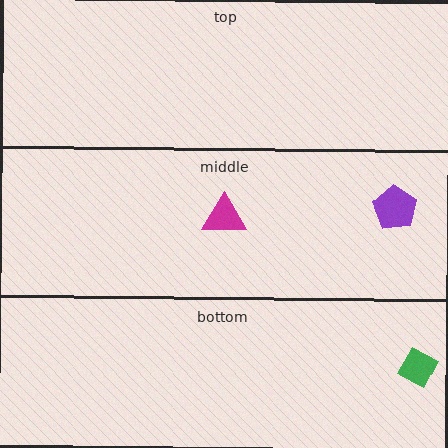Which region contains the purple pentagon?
The middle region.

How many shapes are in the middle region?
2.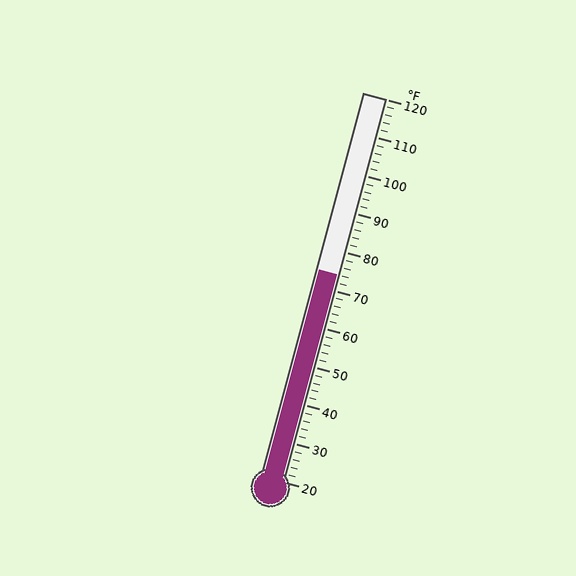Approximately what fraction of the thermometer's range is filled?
The thermometer is filled to approximately 55% of its range.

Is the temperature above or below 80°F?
The temperature is below 80°F.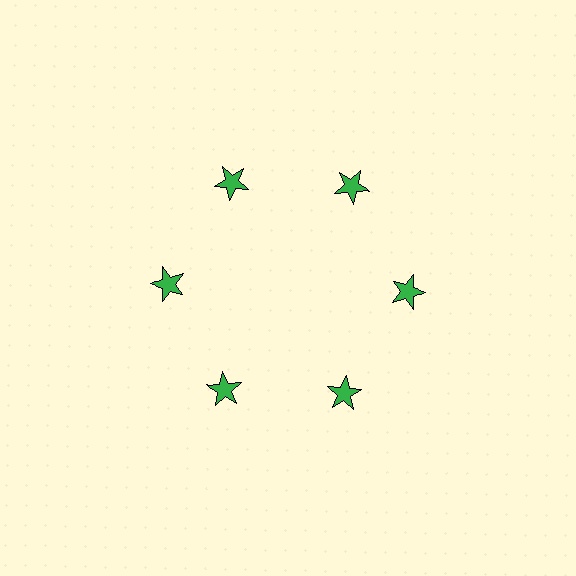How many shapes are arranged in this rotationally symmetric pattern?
There are 6 shapes, arranged in 6 groups of 1.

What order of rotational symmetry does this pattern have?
This pattern has 6-fold rotational symmetry.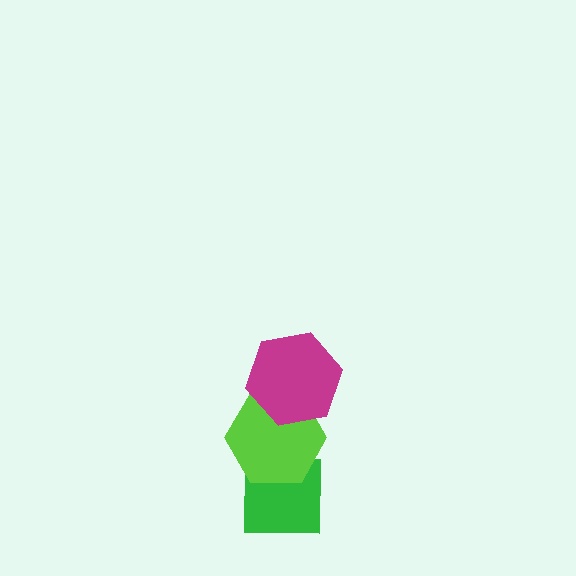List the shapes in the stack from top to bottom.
From top to bottom: the magenta hexagon, the lime hexagon, the green square.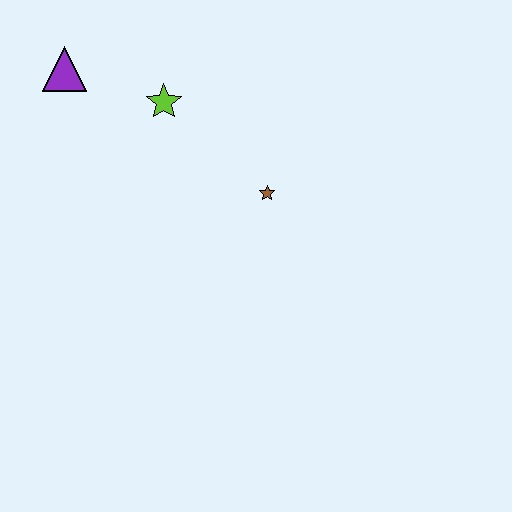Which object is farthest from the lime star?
The brown star is farthest from the lime star.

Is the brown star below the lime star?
Yes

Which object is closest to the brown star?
The lime star is closest to the brown star.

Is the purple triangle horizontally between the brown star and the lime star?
No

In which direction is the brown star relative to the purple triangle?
The brown star is to the right of the purple triangle.